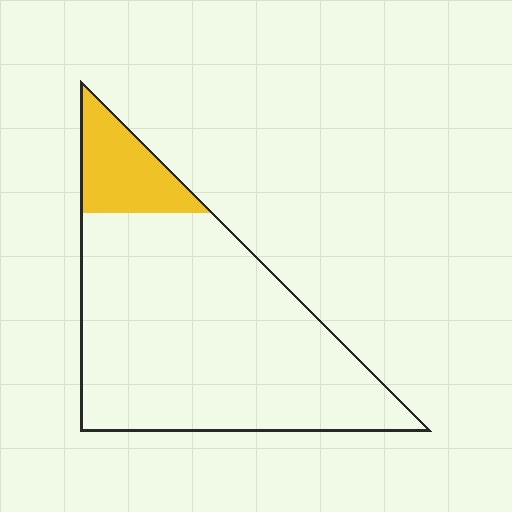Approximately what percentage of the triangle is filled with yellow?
Approximately 15%.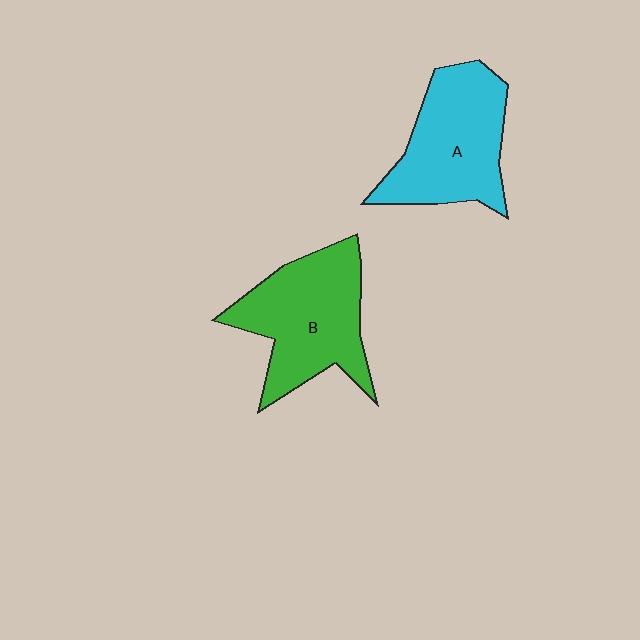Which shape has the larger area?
Shape B (green).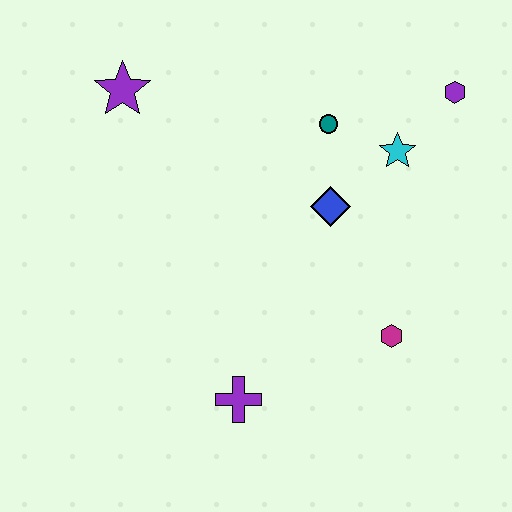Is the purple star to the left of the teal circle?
Yes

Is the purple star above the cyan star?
Yes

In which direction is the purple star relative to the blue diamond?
The purple star is to the left of the blue diamond.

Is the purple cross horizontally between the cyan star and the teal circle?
No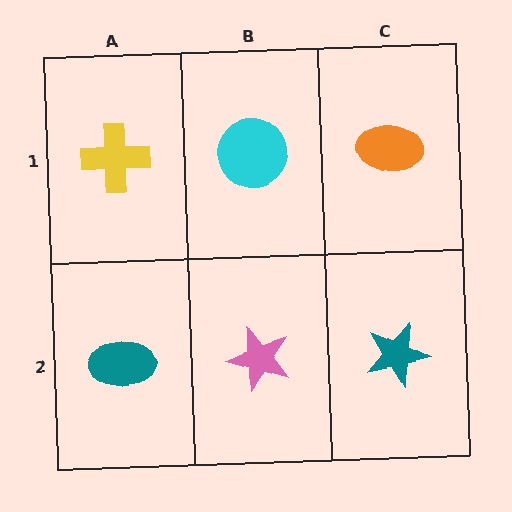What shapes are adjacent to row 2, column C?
An orange ellipse (row 1, column C), a pink star (row 2, column B).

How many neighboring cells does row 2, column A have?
2.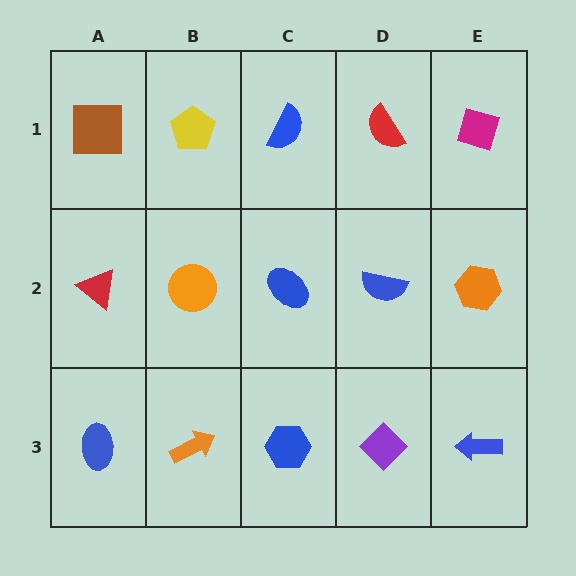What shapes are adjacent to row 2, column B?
A yellow pentagon (row 1, column B), an orange arrow (row 3, column B), a red triangle (row 2, column A), a blue ellipse (row 2, column C).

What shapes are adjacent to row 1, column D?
A blue semicircle (row 2, column D), a blue semicircle (row 1, column C), a magenta diamond (row 1, column E).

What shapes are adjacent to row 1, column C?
A blue ellipse (row 2, column C), a yellow pentagon (row 1, column B), a red semicircle (row 1, column D).